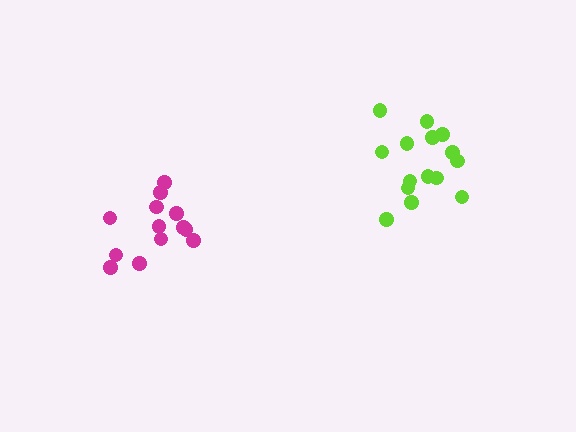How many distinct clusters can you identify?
There are 2 distinct clusters.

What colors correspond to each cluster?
The clusters are colored: lime, magenta.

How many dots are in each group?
Group 1: 15 dots, Group 2: 13 dots (28 total).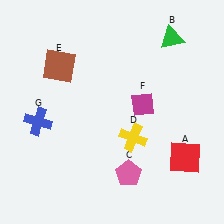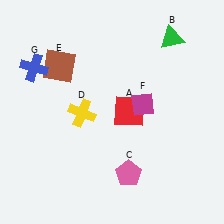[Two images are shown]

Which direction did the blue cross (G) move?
The blue cross (G) moved up.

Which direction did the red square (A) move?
The red square (A) moved left.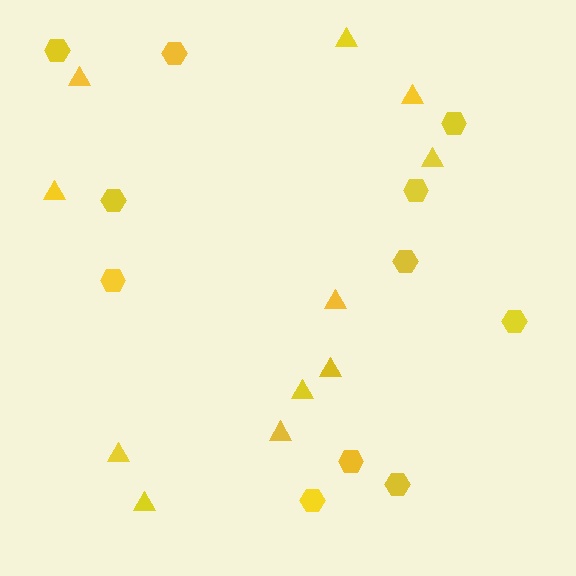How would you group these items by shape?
There are 2 groups: one group of triangles (11) and one group of hexagons (11).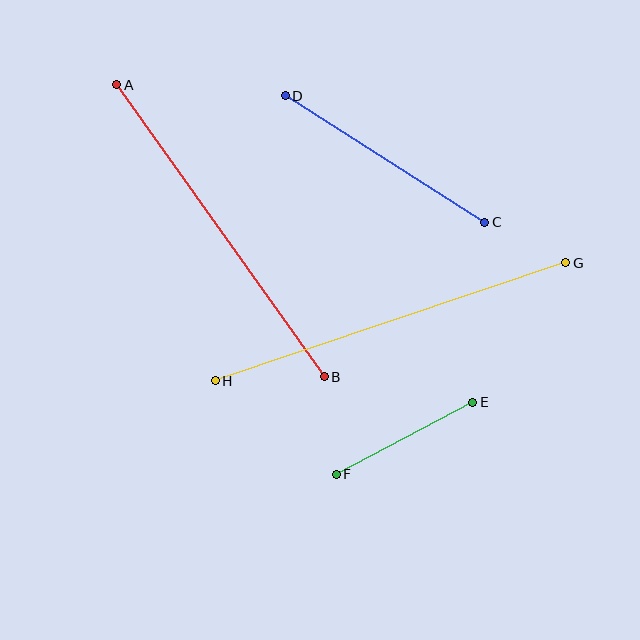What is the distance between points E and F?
The distance is approximately 155 pixels.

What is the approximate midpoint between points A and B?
The midpoint is at approximately (220, 231) pixels.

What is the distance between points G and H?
The distance is approximately 370 pixels.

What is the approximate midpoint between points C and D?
The midpoint is at approximately (385, 159) pixels.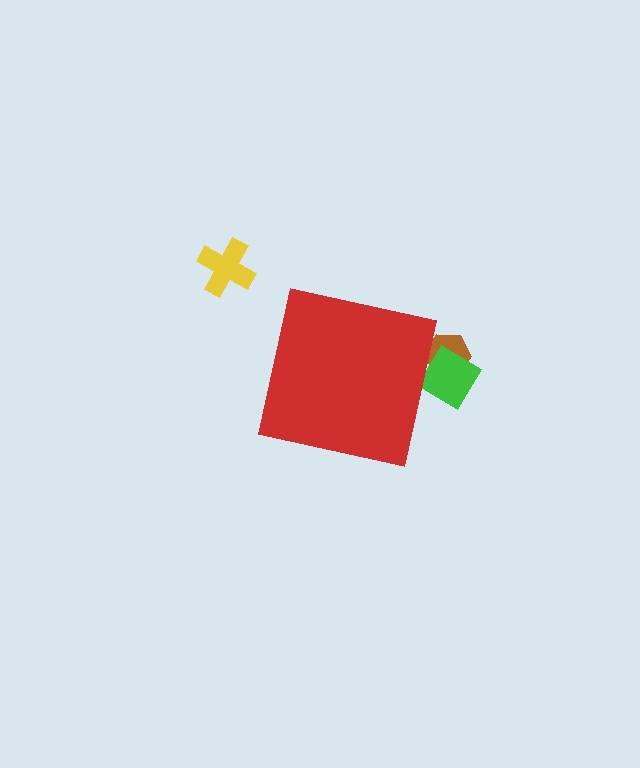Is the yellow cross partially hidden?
No, the yellow cross is fully visible.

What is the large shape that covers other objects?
A red square.